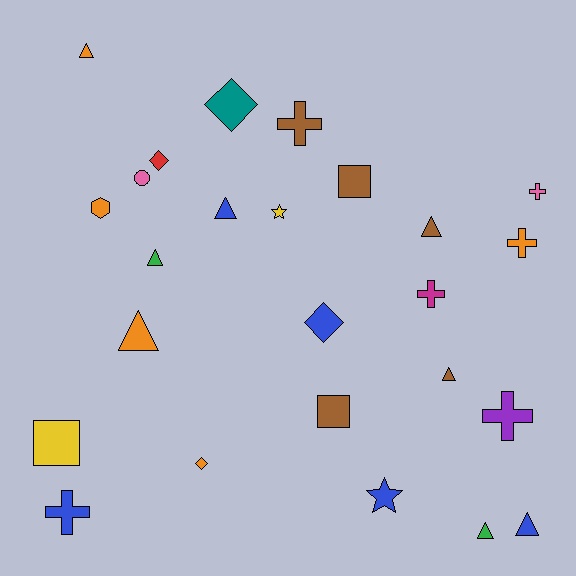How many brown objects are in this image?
There are 5 brown objects.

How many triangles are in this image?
There are 8 triangles.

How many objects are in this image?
There are 25 objects.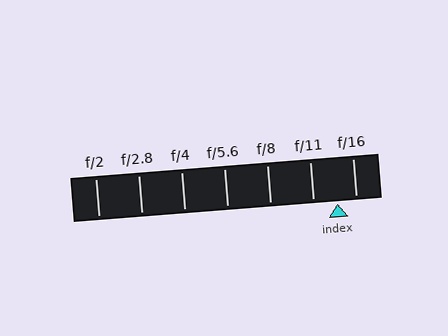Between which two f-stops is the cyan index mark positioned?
The index mark is between f/11 and f/16.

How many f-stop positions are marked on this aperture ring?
There are 7 f-stop positions marked.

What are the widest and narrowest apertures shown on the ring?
The widest aperture shown is f/2 and the narrowest is f/16.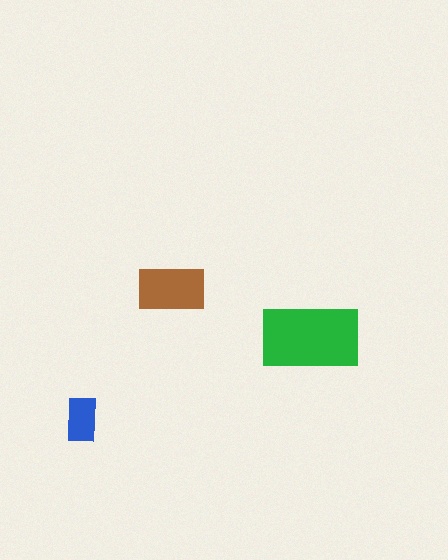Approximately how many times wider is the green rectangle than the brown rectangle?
About 1.5 times wider.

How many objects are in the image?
There are 3 objects in the image.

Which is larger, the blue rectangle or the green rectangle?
The green one.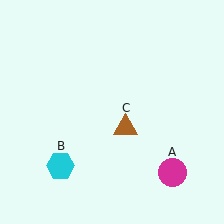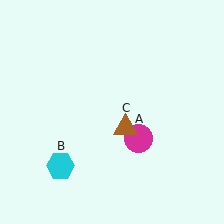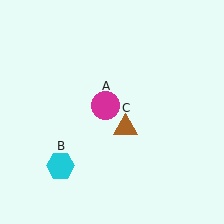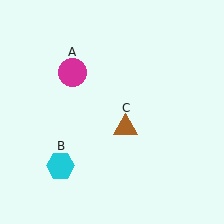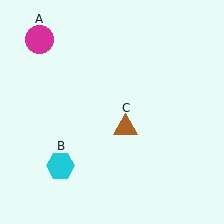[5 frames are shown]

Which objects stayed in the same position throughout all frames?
Cyan hexagon (object B) and brown triangle (object C) remained stationary.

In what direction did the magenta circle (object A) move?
The magenta circle (object A) moved up and to the left.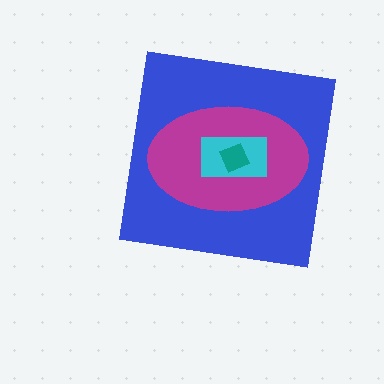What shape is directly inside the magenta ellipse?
The cyan rectangle.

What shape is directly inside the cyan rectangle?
The teal square.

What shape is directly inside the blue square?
The magenta ellipse.